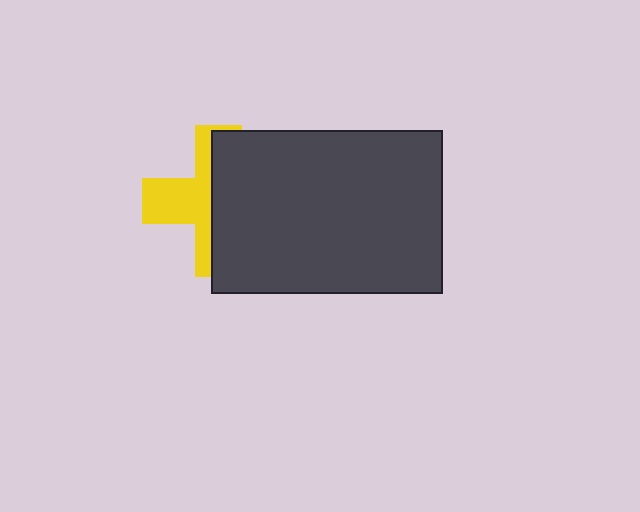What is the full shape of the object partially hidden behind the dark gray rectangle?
The partially hidden object is a yellow cross.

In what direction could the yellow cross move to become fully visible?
The yellow cross could move left. That would shift it out from behind the dark gray rectangle entirely.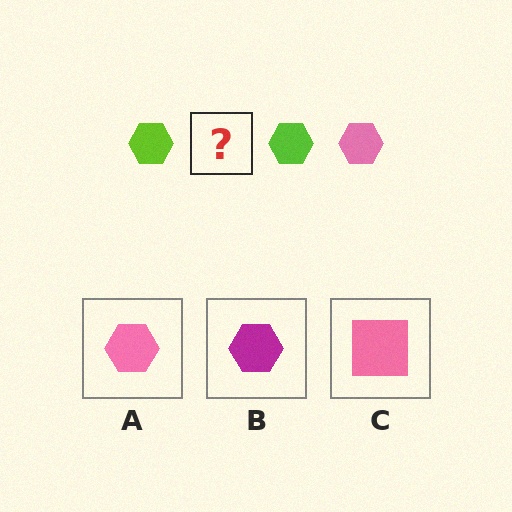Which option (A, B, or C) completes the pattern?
A.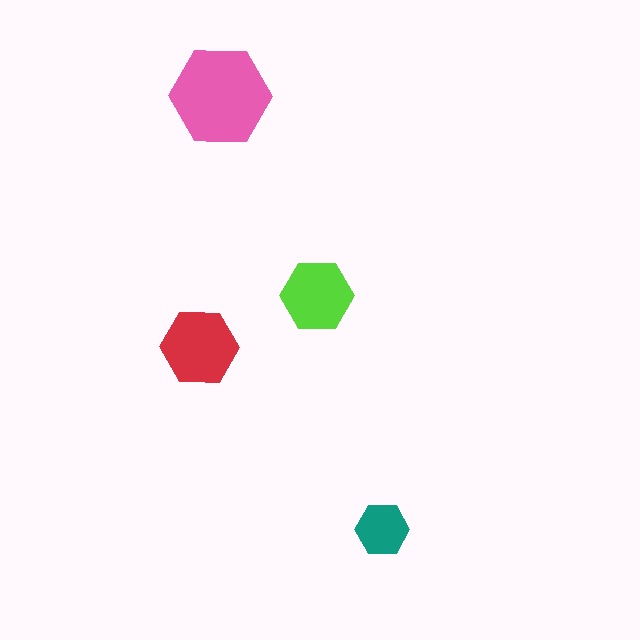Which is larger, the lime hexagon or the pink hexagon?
The pink one.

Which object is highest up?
The pink hexagon is topmost.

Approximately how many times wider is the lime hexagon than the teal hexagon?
About 1.5 times wider.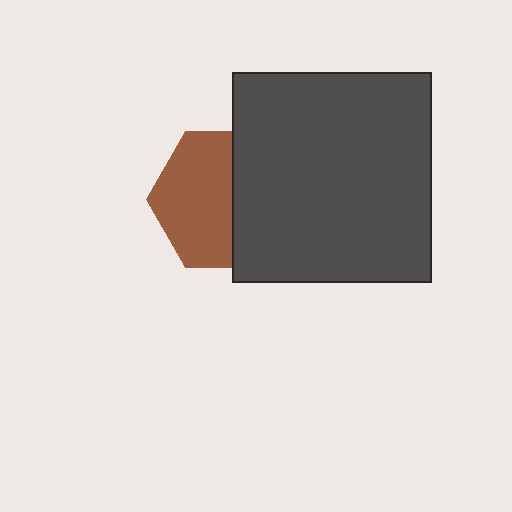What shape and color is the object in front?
The object in front is a dark gray rectangle.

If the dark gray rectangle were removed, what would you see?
You would see the complete brown hexagon.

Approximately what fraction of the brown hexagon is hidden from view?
Roughly 45% of the brown hexagon is hidden behind the dark gray rectangle.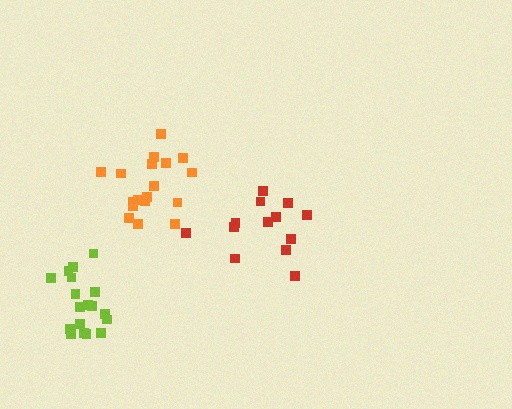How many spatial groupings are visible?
There are 3 spatial groupings.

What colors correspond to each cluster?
The clusters are colored: orange, lime, red.